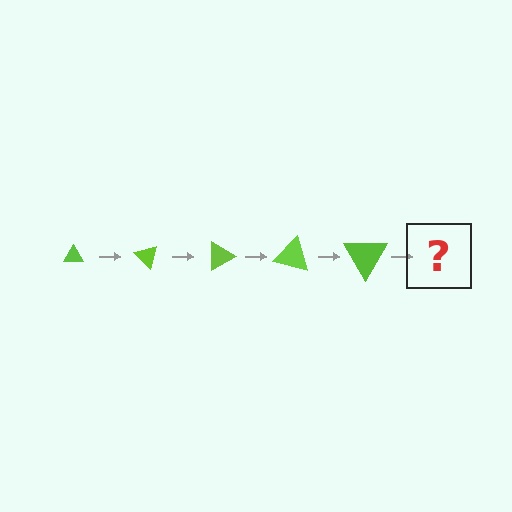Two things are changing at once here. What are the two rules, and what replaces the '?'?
The two rules are that the triangle grows larger each step and it rotates 45 degrees each step. The '?' should be a triangle, larger than the previous one and rotated 225 degrees from the start.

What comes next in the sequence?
The next element should be a triangle, larger than the previous one and rotated 225 degrees from the start.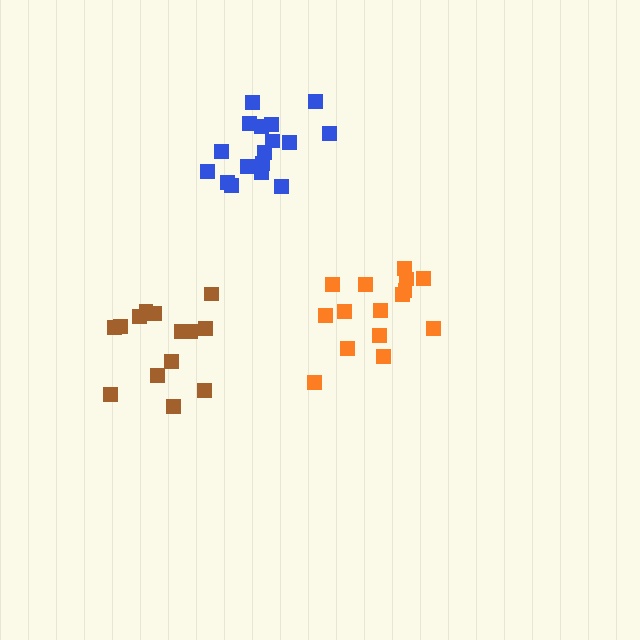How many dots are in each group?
Group 1: 14 dots, Group 2: 15 dots, Group 3: 17 dots (46 total).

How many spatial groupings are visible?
There are 3 spatial groupings.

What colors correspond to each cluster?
The clusters are colored: brown, orange, blue.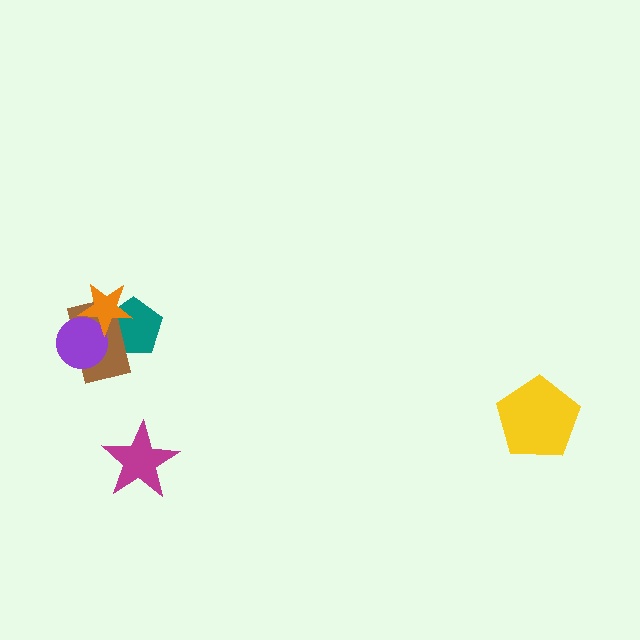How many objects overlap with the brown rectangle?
3 objects overlap with the brown rectangle.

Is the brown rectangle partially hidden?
Yes, it is partially covered by another shape.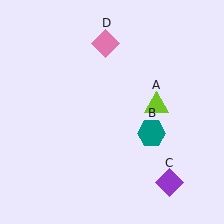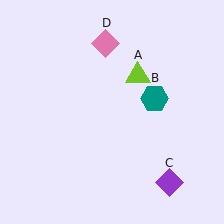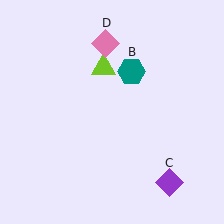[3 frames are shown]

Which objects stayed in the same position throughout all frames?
Purple diamond (object C) and pink diamond (object D) remained stationary.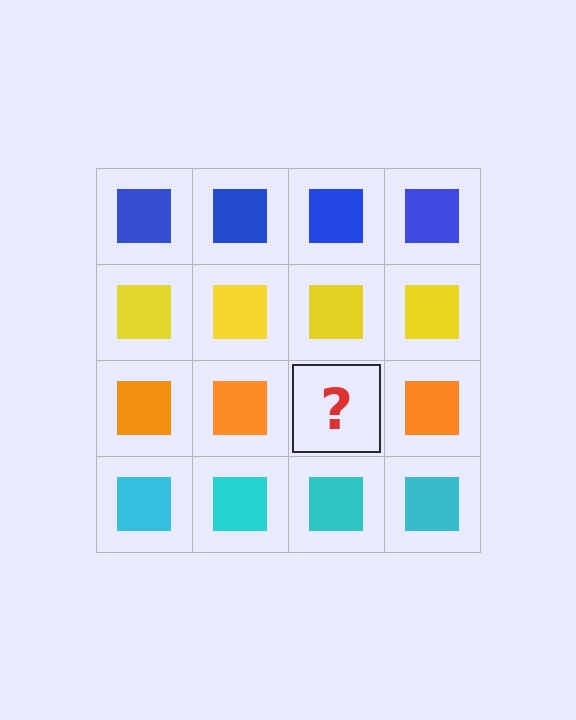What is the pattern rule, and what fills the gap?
The rule is that each row has a consistent color. The gap should be filled with an orange square.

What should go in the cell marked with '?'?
The missing cell should contain an orange square.